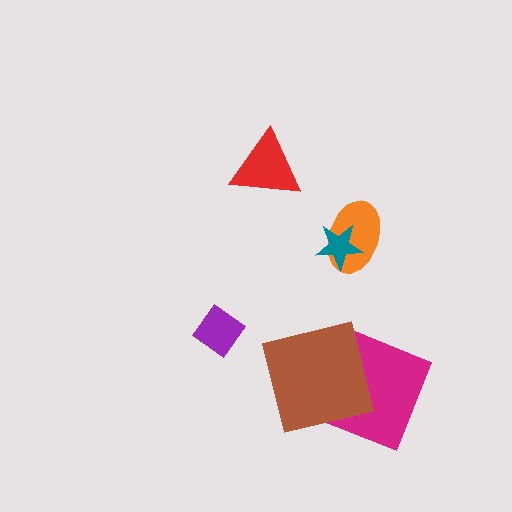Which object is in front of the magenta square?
The brown square is in front of the magenta square.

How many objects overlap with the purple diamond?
0 objects overlap with the purple diamond.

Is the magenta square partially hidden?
Yes, it is partially covered by another shape.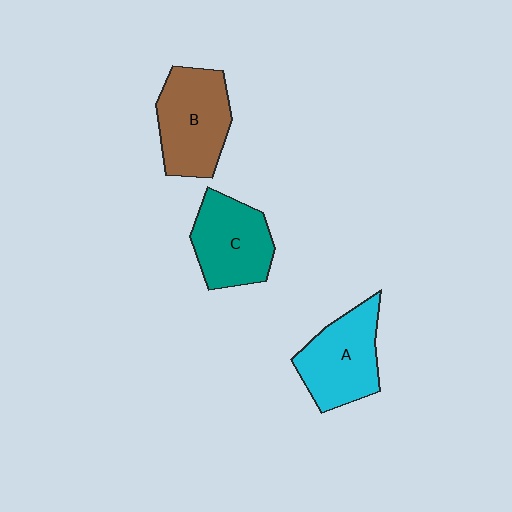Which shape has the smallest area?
Shape C (teal).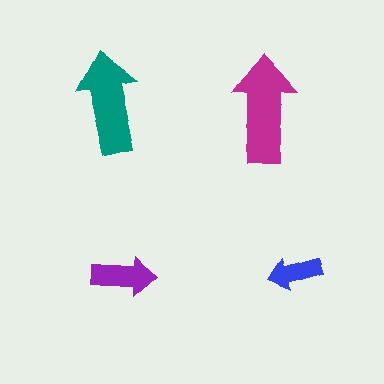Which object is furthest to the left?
The teal arrow is leftmost.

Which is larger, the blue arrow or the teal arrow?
The teal one.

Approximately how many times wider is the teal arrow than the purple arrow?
About 1.5 times wider.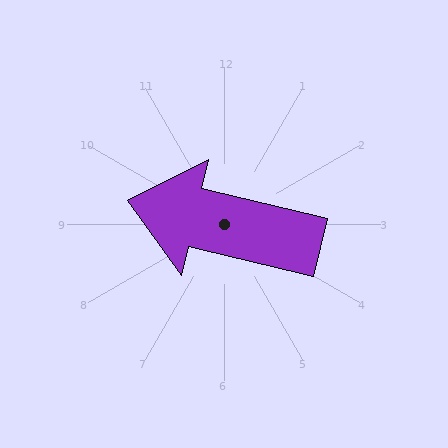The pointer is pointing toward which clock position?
Roughly 9 o'clock.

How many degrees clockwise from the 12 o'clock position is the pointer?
Approximately 284 degrees.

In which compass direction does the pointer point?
West.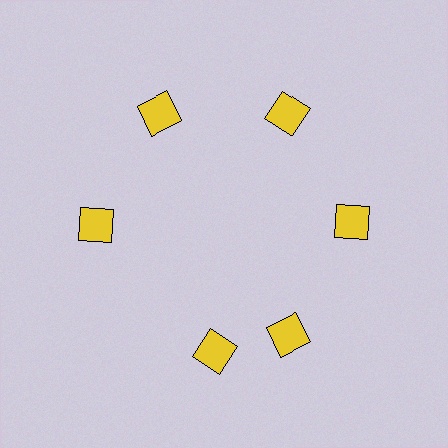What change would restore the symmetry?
The symmetry would be restored by rotating it back into even spacing with its neighbors so that all 6 diamonds sit at equal angles and equal distance from the center.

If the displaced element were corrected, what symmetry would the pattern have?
It would have 6-fold rotational symmetry — the pattern would map onto itself every 60 degrees.